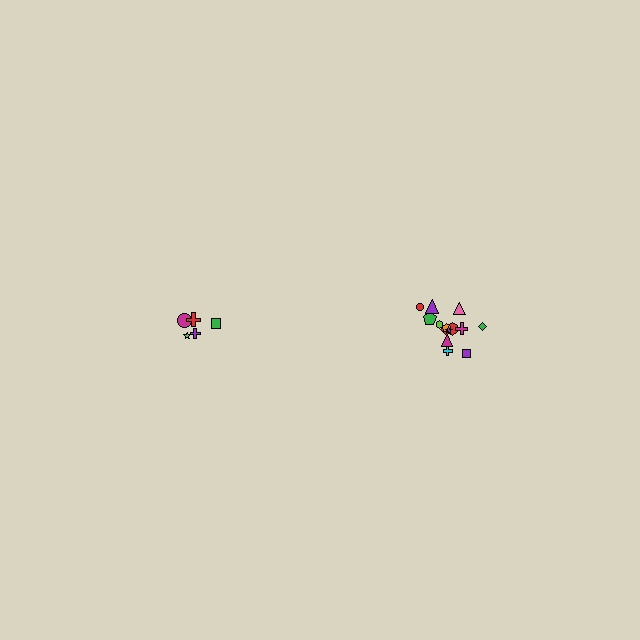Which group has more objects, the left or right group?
The right group.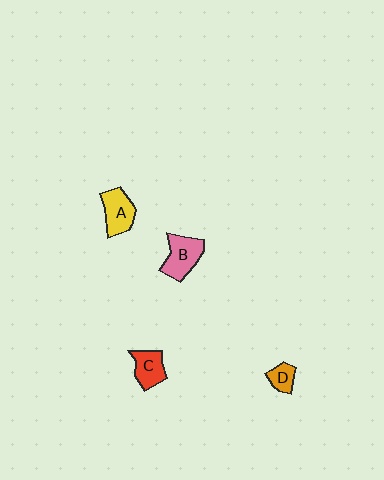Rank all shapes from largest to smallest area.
From largest to smallest: B (pink), A (yellow), C (red), D (orange).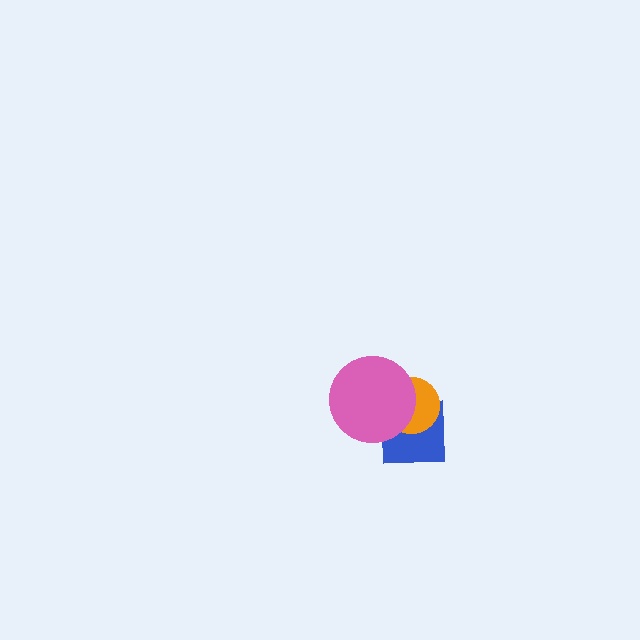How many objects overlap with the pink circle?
2 objects overlap with the pink circle.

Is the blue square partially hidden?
Yes, it is partially covered by another shape.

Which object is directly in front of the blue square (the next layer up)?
The orange circle is directly in front of the blue square.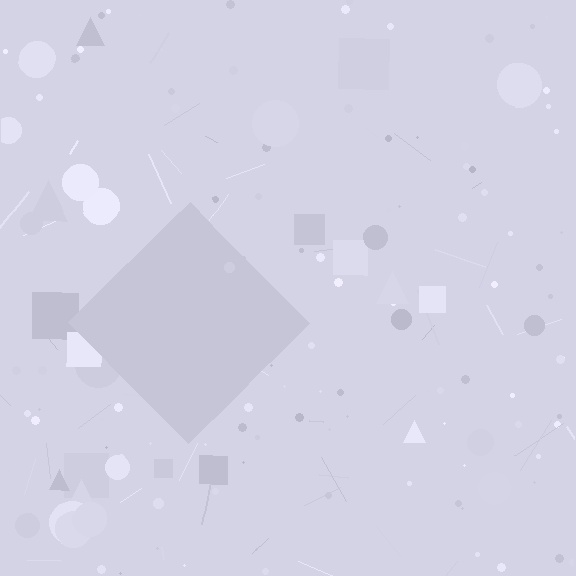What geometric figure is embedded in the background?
A diamond is embedded in the background.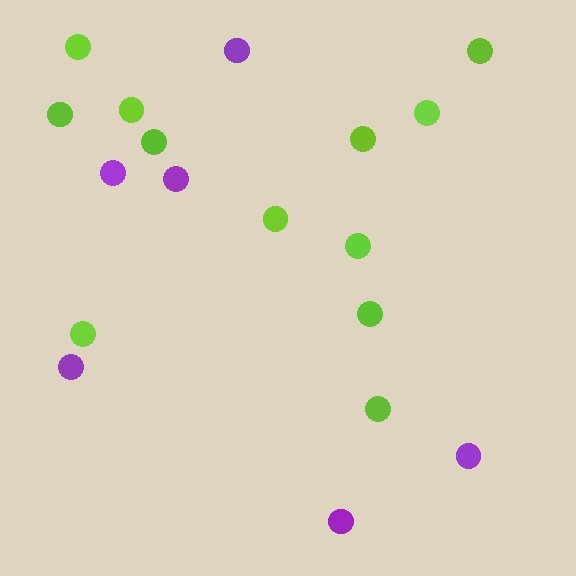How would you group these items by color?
There are 2 groups: one group of lime circles (12) and one group of purple circles (6).